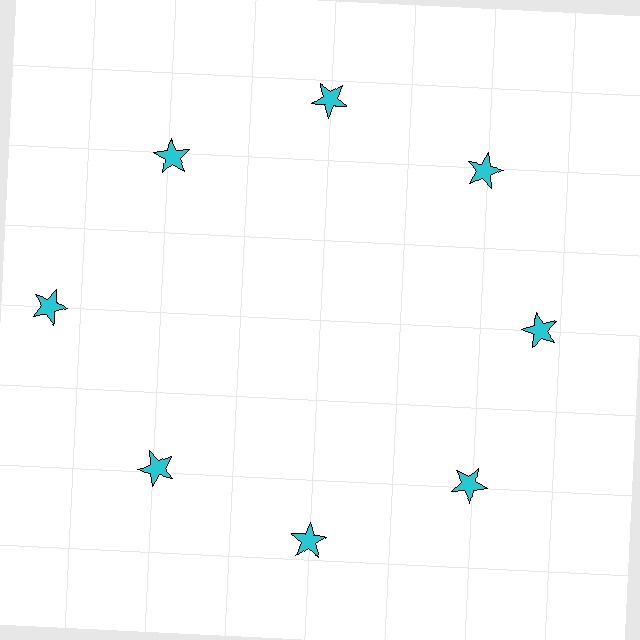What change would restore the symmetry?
The symmetry would be restored by moving it inward, back onto the ring so that all 8 stars sit at equal angles and equal distance from the center.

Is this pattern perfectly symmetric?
No. The 8 cyan stars are arranged in a ring, but one element near the 9 o'clock position is pushed outward from the center, breaking the 8-fold rotational symmetry.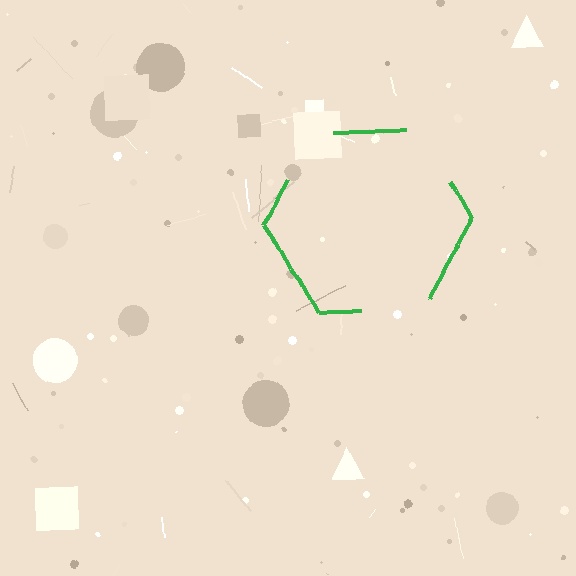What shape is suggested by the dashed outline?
The dashed outline suggests a hexagon.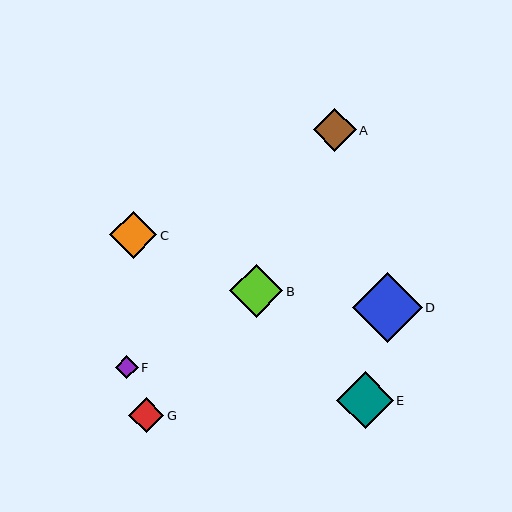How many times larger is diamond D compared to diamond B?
Diamond D is approximately 1.3 times the size of diamond B.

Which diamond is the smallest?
Diamond F is the smallest with a size of approximately 23 pixels.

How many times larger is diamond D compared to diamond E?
Diamond D is approximately 1.2 times the size of diamond E.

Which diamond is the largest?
Diamond D is the largest with a size of approximately 70 pixels.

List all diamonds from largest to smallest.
From largest to smallest: D, E, B, C, A, G, F.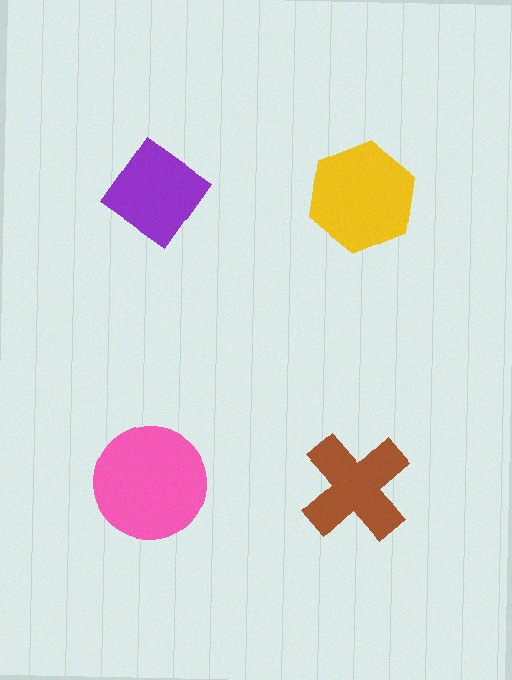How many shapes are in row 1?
2 shapes.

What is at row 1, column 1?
A purple diamond.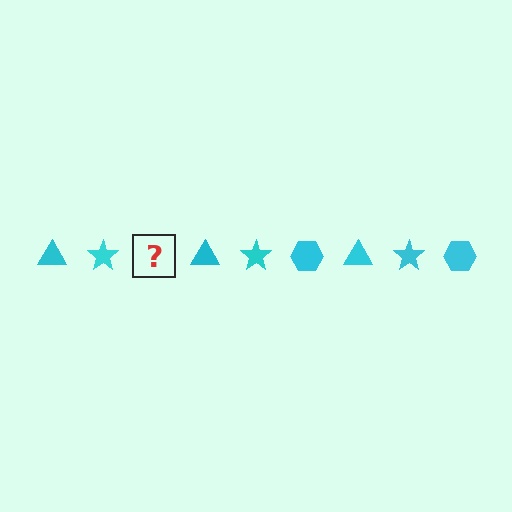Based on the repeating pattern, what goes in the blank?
The blank should be a cyan hexagon.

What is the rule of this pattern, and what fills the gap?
The rule is that the pattern cycles through triangle, star, hexagon shapes in cyan. The gap should be filled with a cyan hexagon.